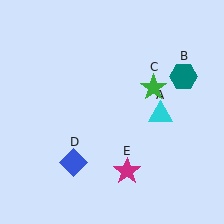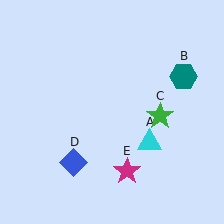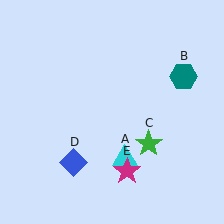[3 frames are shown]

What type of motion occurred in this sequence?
The cyan triangle (object A), green star (object C) rotated clockwise around the center of the scene.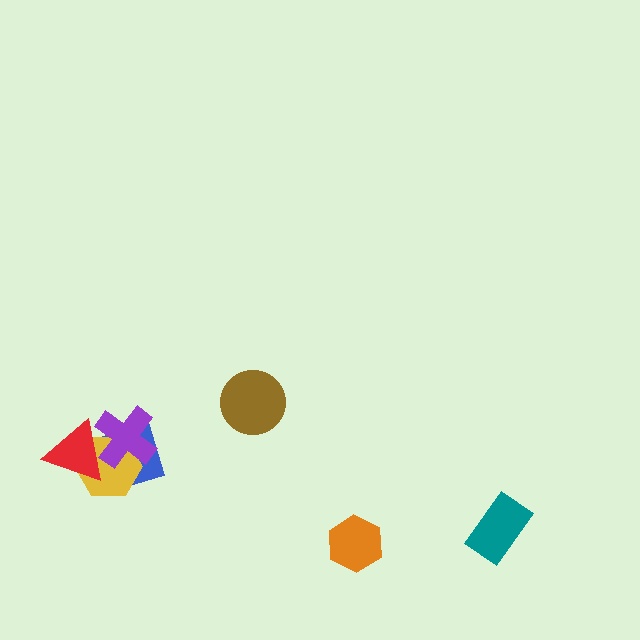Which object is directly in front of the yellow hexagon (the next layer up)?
The purple cross is directly in front of the yellow hexagon.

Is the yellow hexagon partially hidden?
Yes, it is partially covered by another shape.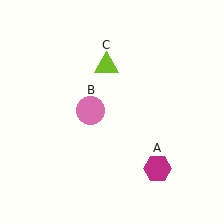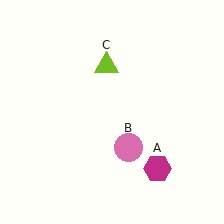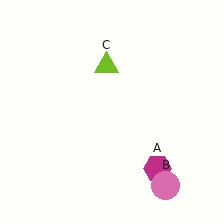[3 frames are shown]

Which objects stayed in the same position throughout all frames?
Magenta hexagon (object A) and lime triangle (object C) remained stationary.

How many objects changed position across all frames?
1 object changed position: pink circle (object B).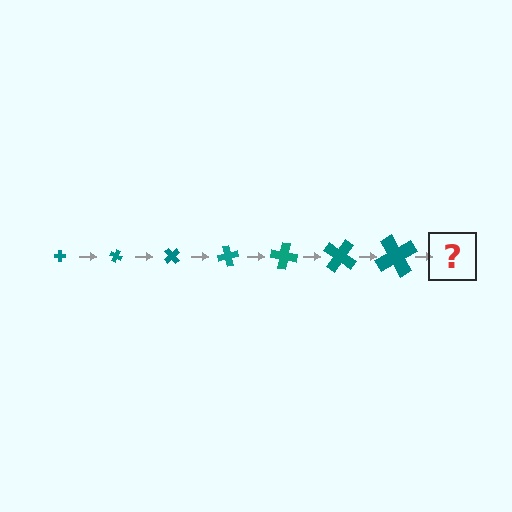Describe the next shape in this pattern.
It should be a cross, larger than the previous one and rotated 175 degrees from the start.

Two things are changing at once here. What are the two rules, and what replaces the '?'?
The two rules are that the cross grows larger each step and it rotates 25 degrees each step. The '?' should be a cross, larger than the previous one and rotated 175 degrees from the start.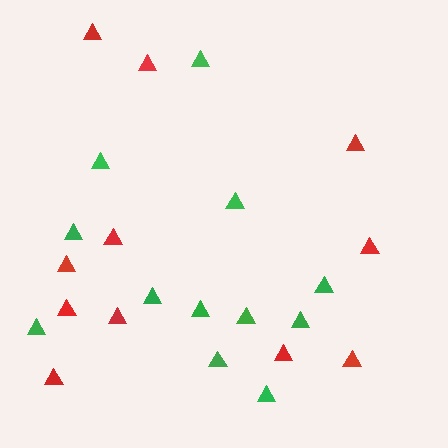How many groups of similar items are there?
There are 2 groups: one group of red triangles (11) and one group of green triangles (12).